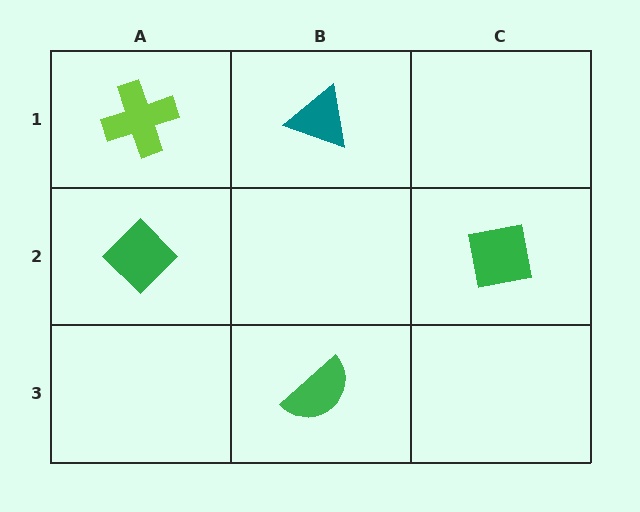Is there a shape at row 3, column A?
No, that cell is empty.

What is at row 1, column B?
A teal triangle.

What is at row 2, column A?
A green diamond.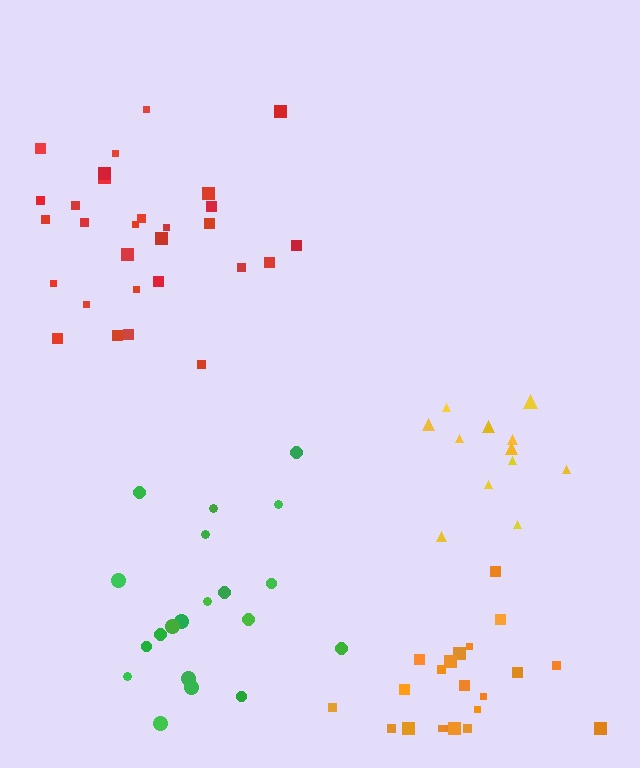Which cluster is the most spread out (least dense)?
Green.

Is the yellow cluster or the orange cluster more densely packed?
Orange.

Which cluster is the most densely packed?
Orange.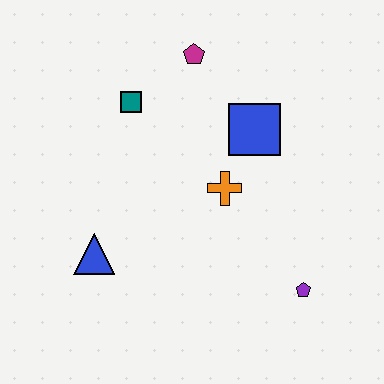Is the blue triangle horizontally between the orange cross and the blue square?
No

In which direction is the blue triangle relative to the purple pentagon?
The blue triangle is to the left of the purple pentagon.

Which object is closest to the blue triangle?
The orange cross is closest to the blue triangle.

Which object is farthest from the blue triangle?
The magenta pentagon is farthest from the blue triangle.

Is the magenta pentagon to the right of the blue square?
No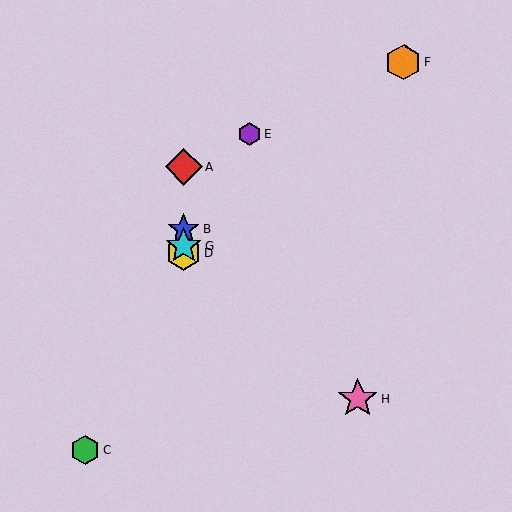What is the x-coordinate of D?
Object D is at x≈184.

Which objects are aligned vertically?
Objects A, B, D, G are aligned vertically.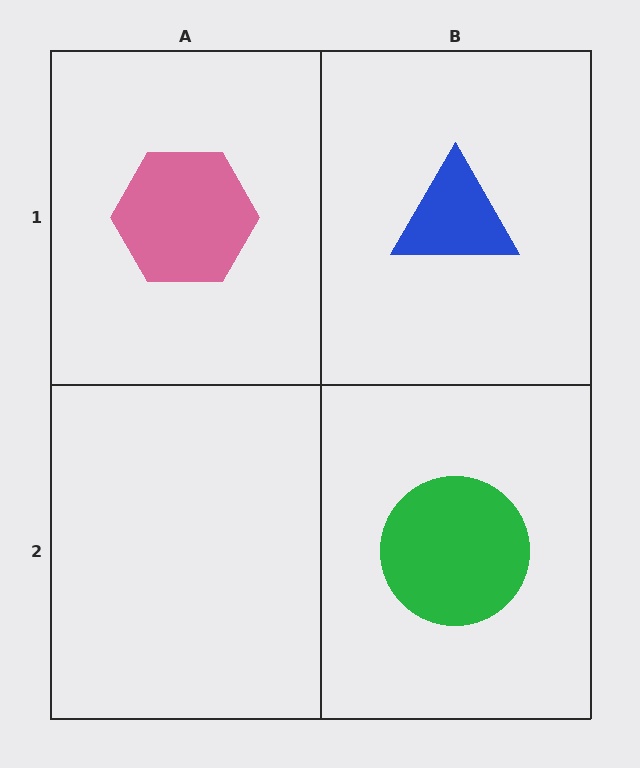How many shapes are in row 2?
1 shape.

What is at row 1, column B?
A blue triangle.